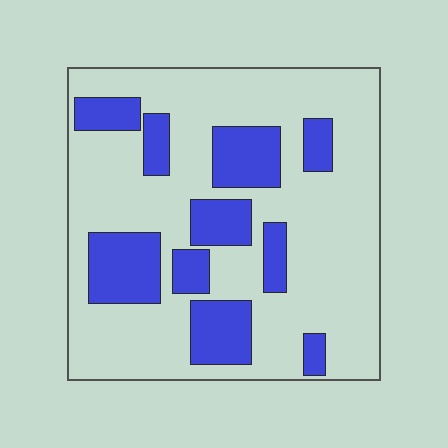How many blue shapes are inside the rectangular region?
10.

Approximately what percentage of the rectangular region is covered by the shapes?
Approximately 25%.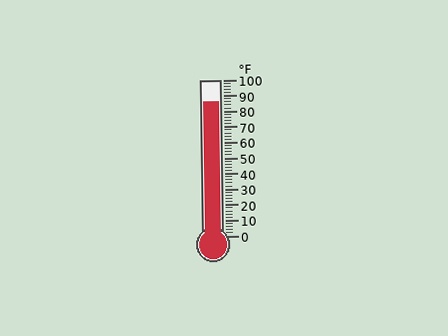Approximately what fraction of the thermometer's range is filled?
The thermometer is filled to approximately 85% of its range.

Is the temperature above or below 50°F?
The temperature is above 50°F.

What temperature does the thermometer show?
The thermometer shows approximately 86°F.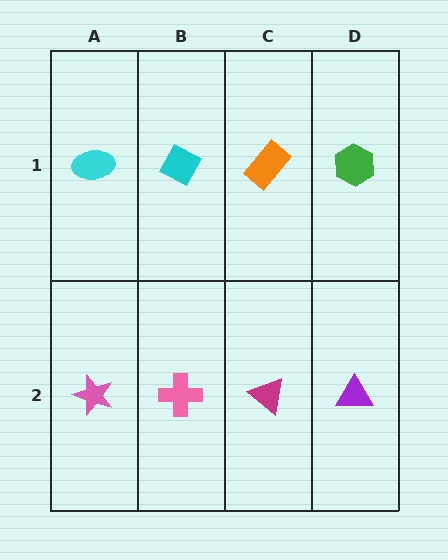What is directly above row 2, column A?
A cyan ellipse.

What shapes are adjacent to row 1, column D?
A purple triangle (row 2, column D), an orange rectangle (row 1, column C).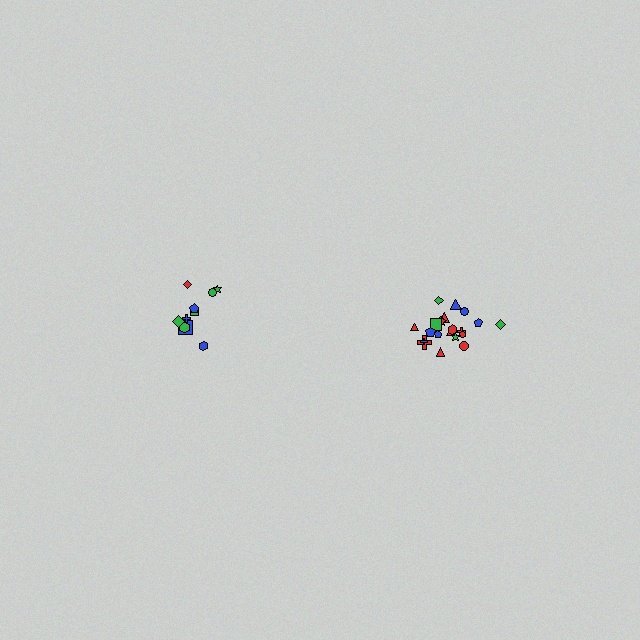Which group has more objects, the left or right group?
The right group.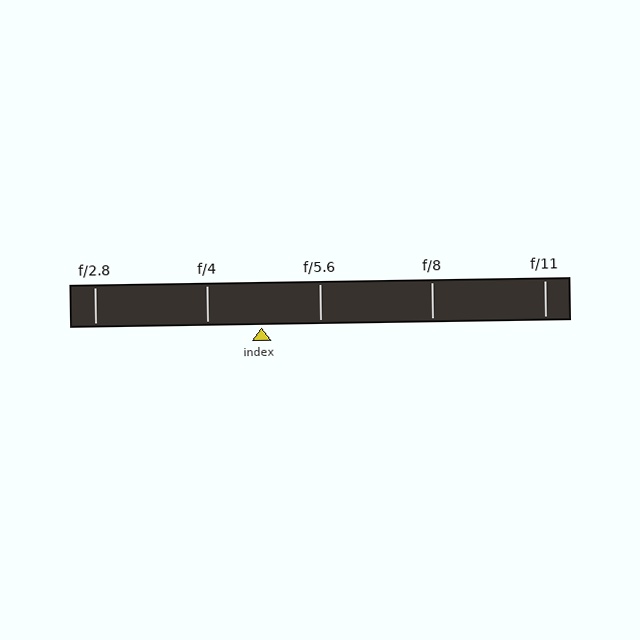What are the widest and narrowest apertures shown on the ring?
The widest aperture shown is f/2.8 and the narrowest is f/11.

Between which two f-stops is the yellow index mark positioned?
The index mark is between f/4 and f/5.6.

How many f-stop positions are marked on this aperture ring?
There are 5 f-stop positions marked.